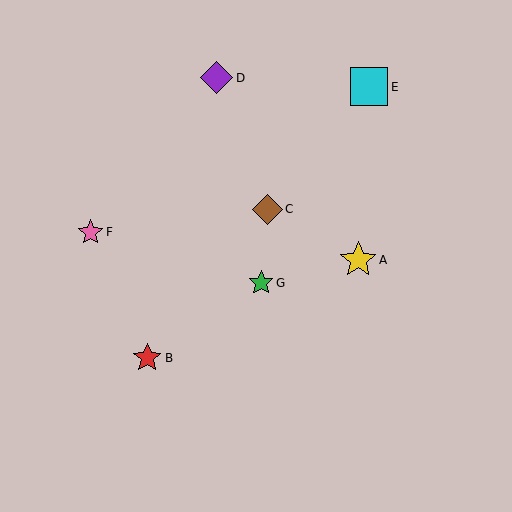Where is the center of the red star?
The center of the red star is at (147, 358).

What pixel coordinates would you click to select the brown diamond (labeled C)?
Click at (267, 209) to select the brown diamond C.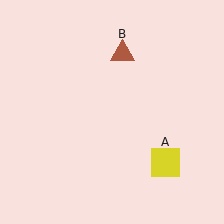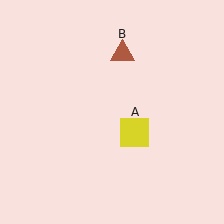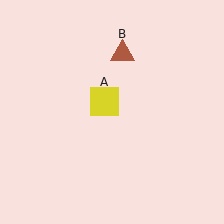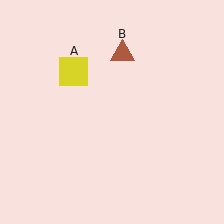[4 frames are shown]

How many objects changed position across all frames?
1 object changed position: yellow square (object A).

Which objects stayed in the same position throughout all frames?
Brown triangle (object B) remained stationary.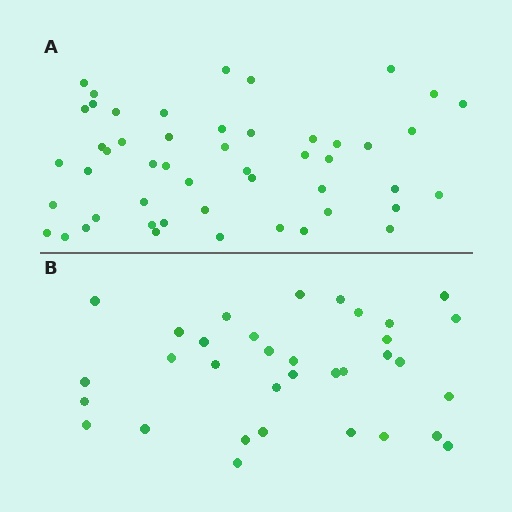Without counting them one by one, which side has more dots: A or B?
Region A (the top region) has more dots.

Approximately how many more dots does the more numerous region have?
Region A has approximately 15 more dots than region B.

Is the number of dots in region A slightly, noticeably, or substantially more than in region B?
Region A has substantially more. The ratio is roughly 1.5 to 1.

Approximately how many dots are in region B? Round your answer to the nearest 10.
About 30 dots. (The exact count is 34, which rounds to 30.)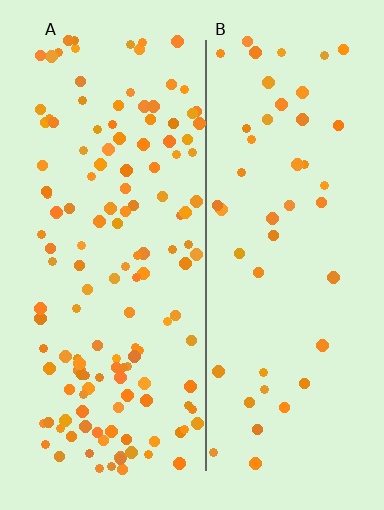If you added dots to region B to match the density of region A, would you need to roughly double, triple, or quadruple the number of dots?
Approximately triple.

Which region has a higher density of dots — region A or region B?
A (the left).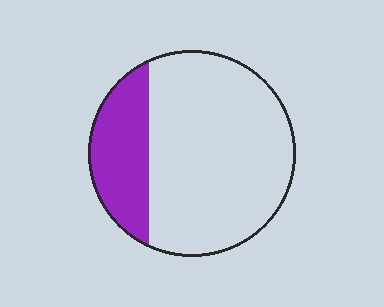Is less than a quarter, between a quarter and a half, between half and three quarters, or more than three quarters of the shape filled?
Less than a quarter.